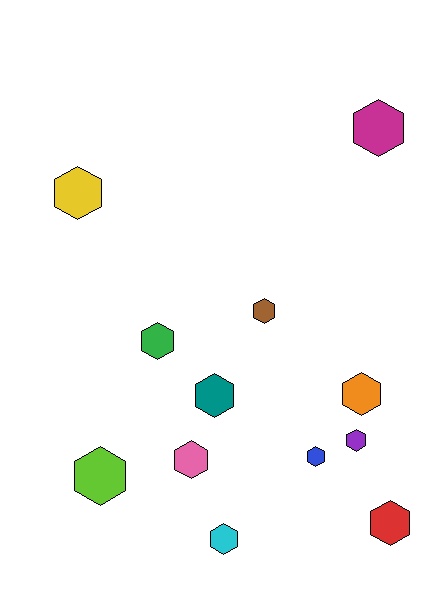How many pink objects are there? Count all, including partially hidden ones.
There is 1 pink object.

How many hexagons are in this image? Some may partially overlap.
There are 12 hexagons.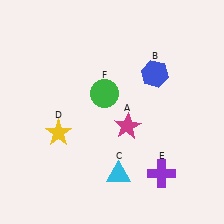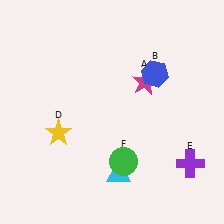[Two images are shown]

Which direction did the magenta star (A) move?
The magenta star (A) moved up.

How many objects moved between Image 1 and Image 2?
3 objects moved between the two images.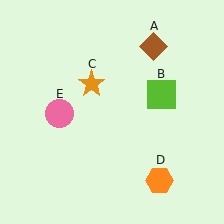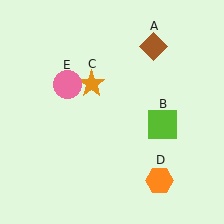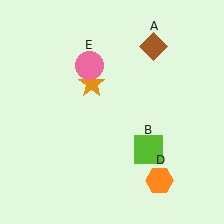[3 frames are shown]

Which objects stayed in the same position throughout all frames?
Brown diamond (object A) and orange star (object C) and orange hexagon (object D) remained stationary.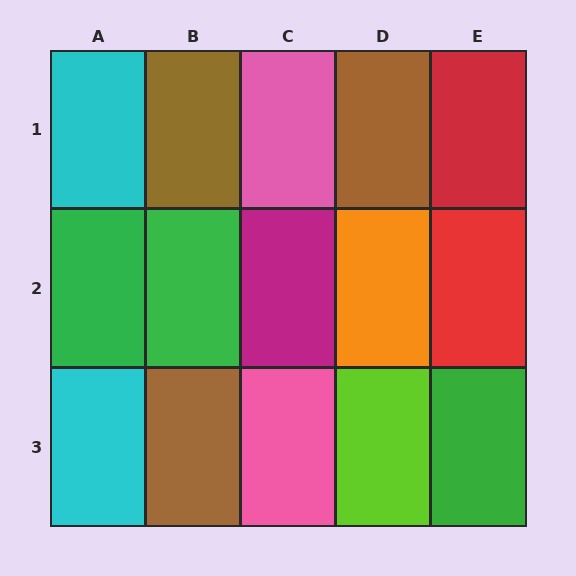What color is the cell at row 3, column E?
Green.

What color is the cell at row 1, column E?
Red.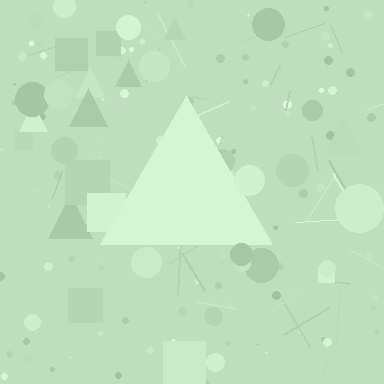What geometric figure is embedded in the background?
A triangle is embedded in the background.